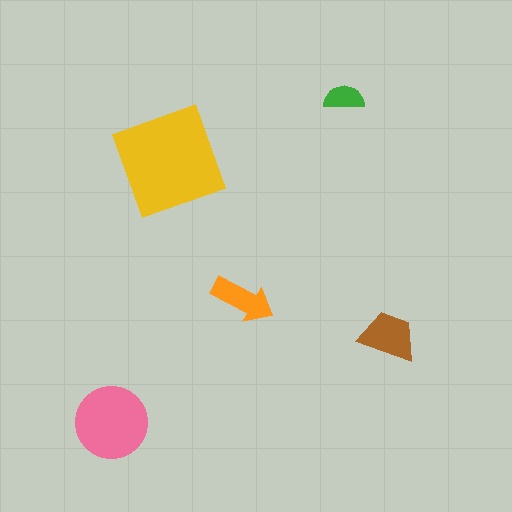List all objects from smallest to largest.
The green semicircle, the orange arrow, the brown trapezoid, the pink circle, the yellow square.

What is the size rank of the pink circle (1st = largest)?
2nd.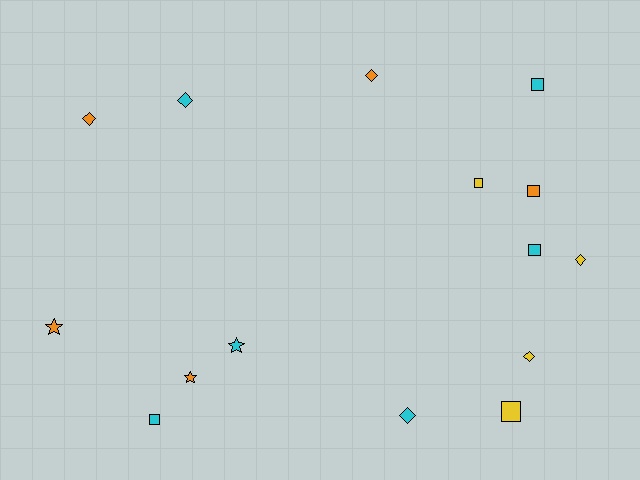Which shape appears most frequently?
Diamond, with 6 objects.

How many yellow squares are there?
There are 2 yellow squares.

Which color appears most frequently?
Cyan, with 6 objects.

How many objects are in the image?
There are 15 objects.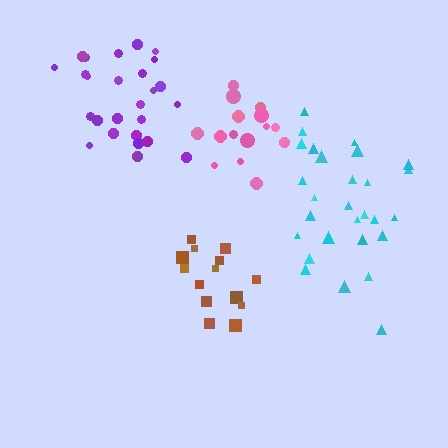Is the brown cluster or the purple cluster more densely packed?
Purple.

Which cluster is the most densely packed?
Purple.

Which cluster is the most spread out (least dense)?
Cyan.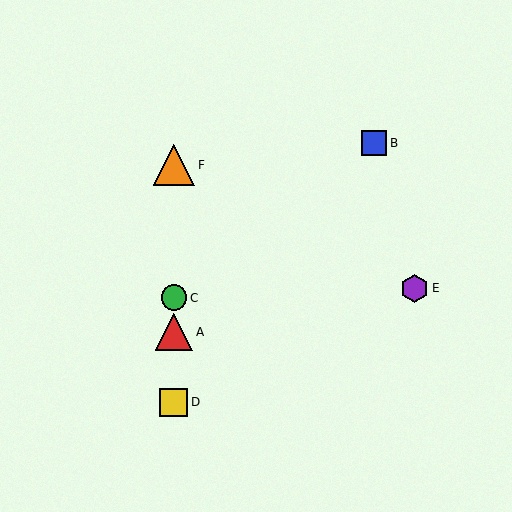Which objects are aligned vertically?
Objects A, C, D, F are aligned vertically.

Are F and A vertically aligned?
Yes, both are at x≈174.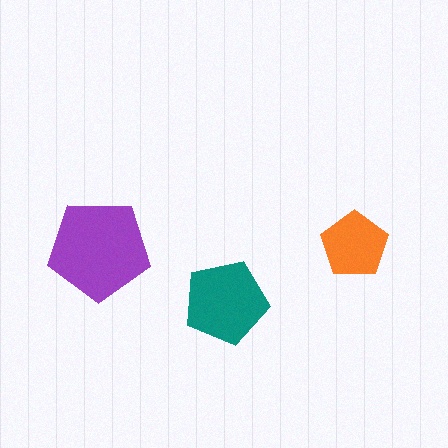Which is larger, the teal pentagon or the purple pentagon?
The purple one.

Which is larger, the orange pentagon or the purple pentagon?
The purple one.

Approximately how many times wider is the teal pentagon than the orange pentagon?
About 1.5 times wider.